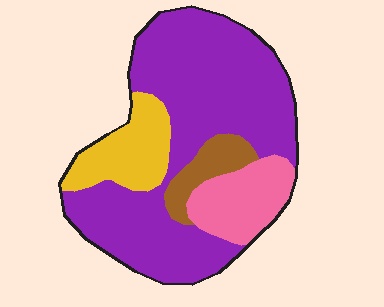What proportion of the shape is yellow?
Yellow covers about 15% of the shape.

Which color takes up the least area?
Brown, at roughly 5%.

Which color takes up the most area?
Purple, at roughly 65%.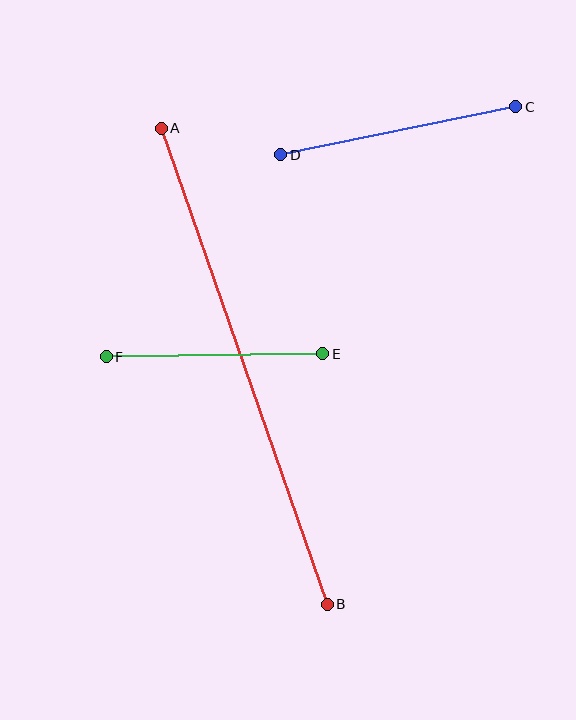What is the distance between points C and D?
The distance is approximately 240 pixels.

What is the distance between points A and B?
The distance is approximately 504 pixels.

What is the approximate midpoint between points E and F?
The midpoint is at approximately (215, 355) pixels.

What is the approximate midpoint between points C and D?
The midpoint is at approximately (398, 131) pixels.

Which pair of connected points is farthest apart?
Points A and B are farthest apart.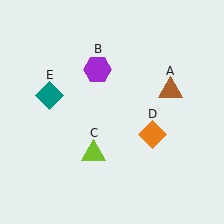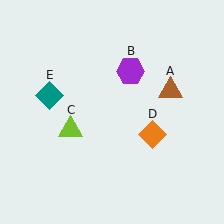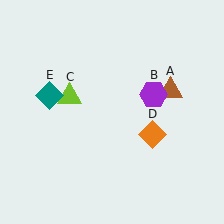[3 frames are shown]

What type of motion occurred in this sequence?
The purple hexagon (object B), lime triangle (object C) rotated clockwise around the center of the scene.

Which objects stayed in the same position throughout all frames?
Brown triangle (object A) and orange diamond (object D) and teal diamond (object E) remained stationary.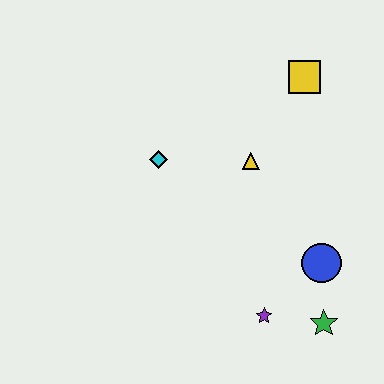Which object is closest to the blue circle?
The green star is closest to the blue circle.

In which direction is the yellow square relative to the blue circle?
The yellow square is above the blue circle.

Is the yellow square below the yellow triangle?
No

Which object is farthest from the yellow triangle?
The green star is farthest from the yellow triangle.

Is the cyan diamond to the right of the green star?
No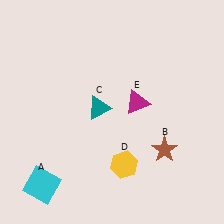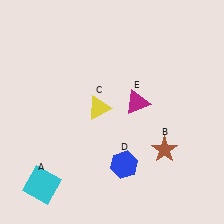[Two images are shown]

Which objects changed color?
C changed from teal to yellow. D changed from yellow to blue.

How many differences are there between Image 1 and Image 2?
There are 2 differences between the two images.